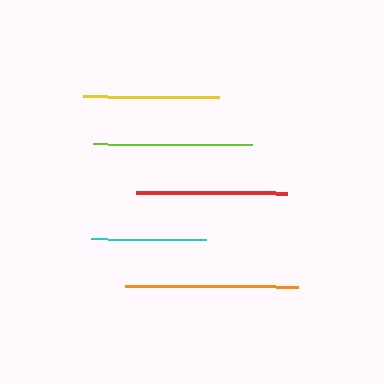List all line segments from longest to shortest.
From longest to shortest: orange, lime, red, yellow, cyan.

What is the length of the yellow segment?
The yellow segment is approximately 136 pixels long.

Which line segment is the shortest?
The cyan line is the shortest at approximately 116 pixels.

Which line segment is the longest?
The orange line is the longest at approximately 173 pixels.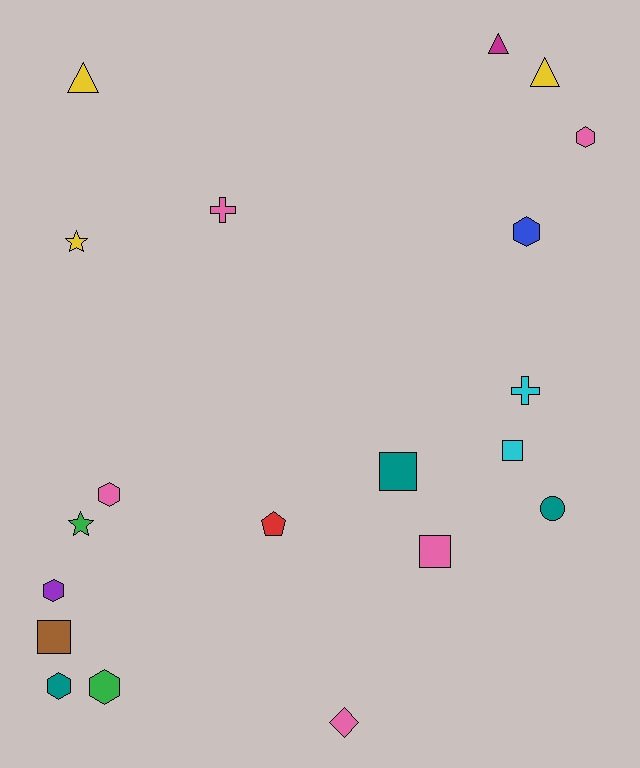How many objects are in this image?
There are 20 objects.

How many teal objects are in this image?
There are 3 teal objects.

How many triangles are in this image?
There are 3 triangles.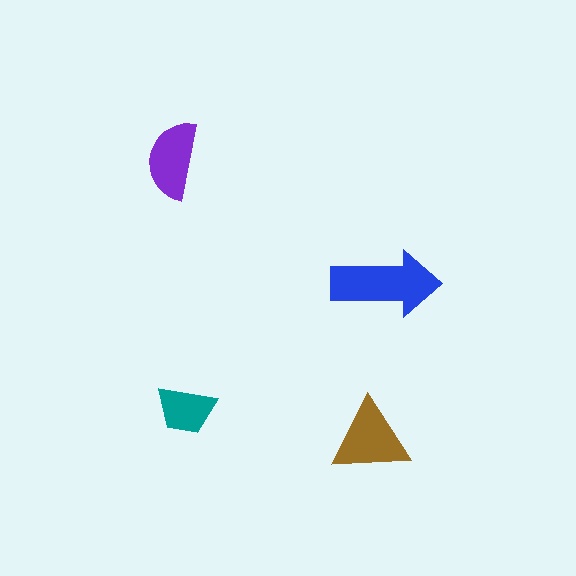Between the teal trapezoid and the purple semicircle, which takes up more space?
The purple semicircle.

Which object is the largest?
The blue arrow.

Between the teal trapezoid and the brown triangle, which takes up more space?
The brown triangle.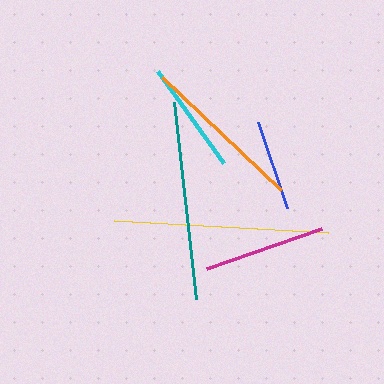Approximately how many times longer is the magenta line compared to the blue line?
The magenta line is approximately 1.3 times the length of the blue line.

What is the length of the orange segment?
The orange segment is approximately 164 pixels long.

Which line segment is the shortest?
The blue line is the shortest at approximately 91 pixels.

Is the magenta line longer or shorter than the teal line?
The teal line is longer than the magenta line.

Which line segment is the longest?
The yellow line is the longest at approximately 214 pixels.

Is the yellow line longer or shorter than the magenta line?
The yellow line is longer than the magenta line.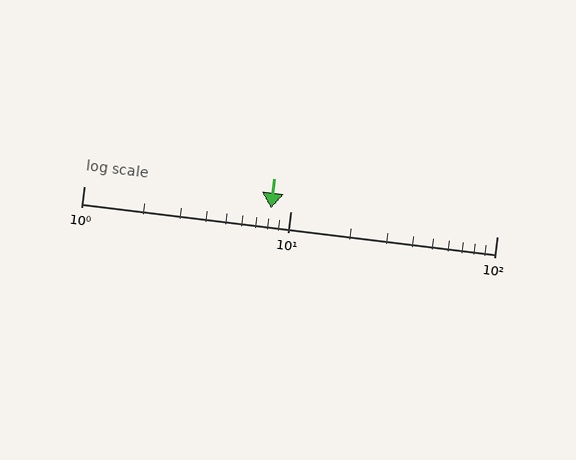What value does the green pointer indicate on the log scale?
The pointer indicates approximately 8.1.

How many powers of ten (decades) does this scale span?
The scale spans 2 decades, from 1 to 100.